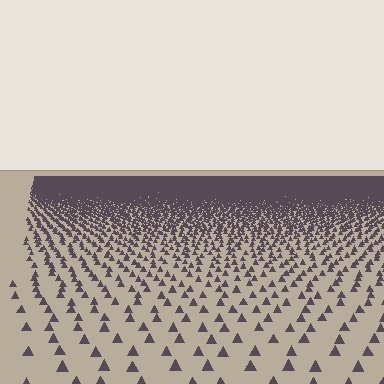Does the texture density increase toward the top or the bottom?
Density increases toward the top.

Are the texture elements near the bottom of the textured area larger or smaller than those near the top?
Larger. Near the bottom, elements are closer to the viewer and appear at a bigger on-screen size.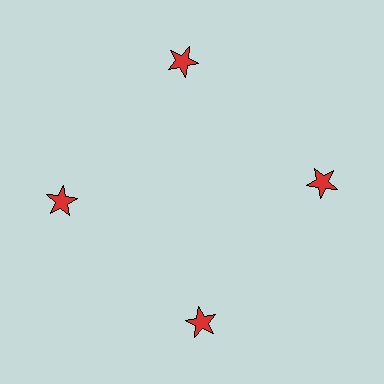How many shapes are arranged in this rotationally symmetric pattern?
There are 4 shapes, arranged in 4 groups of 1.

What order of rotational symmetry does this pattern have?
This pattern has 4-fold rotational symmetry.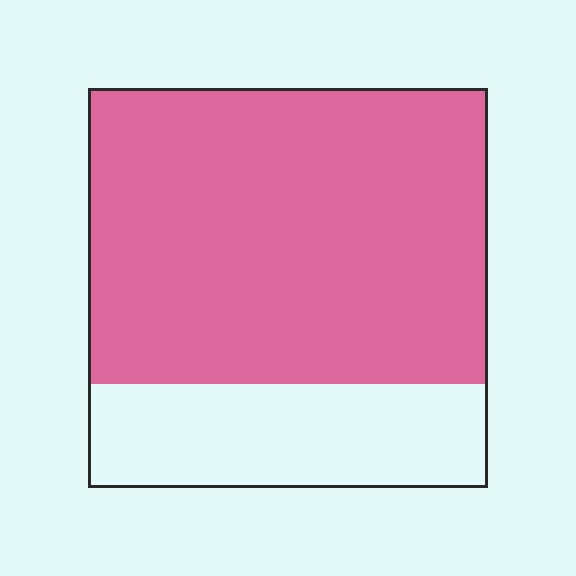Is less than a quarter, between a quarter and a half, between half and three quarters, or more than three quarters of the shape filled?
Between half and three quarters.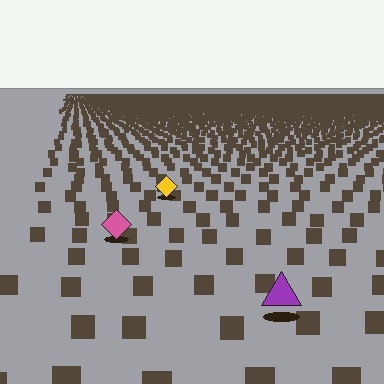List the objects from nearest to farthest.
From nearest to farthest: the purple triangle, the pink diamond, the yellow diamond.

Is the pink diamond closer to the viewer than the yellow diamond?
Yes. The pink diamond is closer — you can tell from the texture gradient: the ground texture is coarser near it.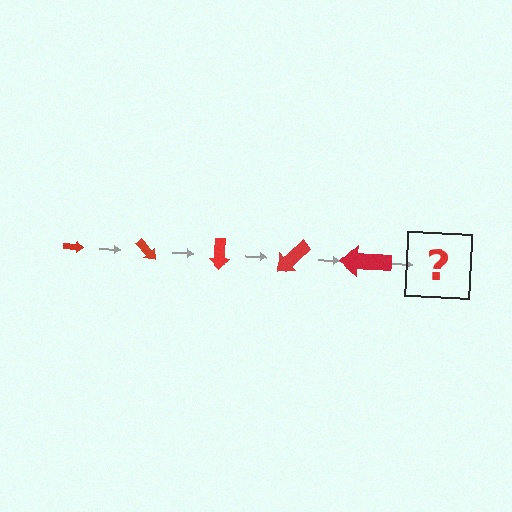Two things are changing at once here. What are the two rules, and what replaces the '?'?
The two rules are that the arrow grows larger each step and it rotates 45 degrees each step. The '?' should be an arrow, larger than the previous one and rotated 225 degrees from the start.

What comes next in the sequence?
The next element should be an arrow, larger than the previous one and rotated 225 degrees from the start.